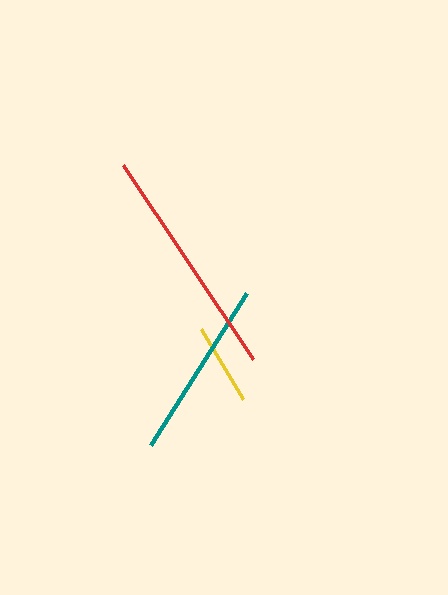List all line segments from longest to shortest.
From longest to shortest: red, teal, yellow.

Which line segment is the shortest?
The yellow line is the shortest at approximately 82 pixels.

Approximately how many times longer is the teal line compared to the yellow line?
The teal line is approximately 2.2 times the length of the yellow line.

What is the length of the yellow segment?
The yellow segment is approximately 82 pixels long.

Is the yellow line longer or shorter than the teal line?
The teal line is longer than the yellow line.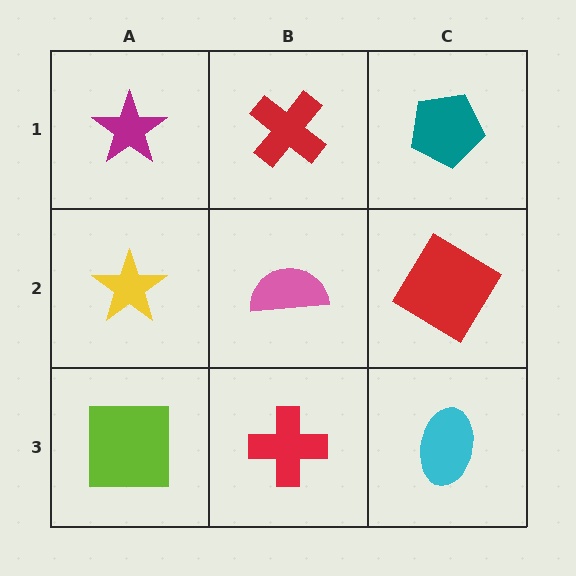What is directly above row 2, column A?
A magenta star.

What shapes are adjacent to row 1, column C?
A red diamond (row 2, column C), a red cross (row 1, column B).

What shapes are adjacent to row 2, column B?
A red cross (row 1, column B), a red cross (row 3, column B), a yellow star (row 2, column A), a red diamond (row 2, column C).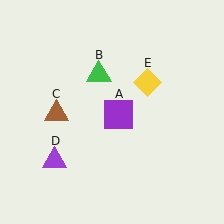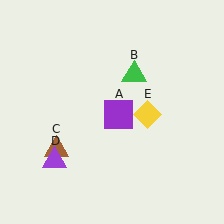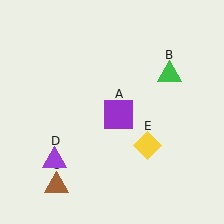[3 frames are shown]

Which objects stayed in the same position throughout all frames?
Purple square (object A) and purple triangle (object D) remained stationary.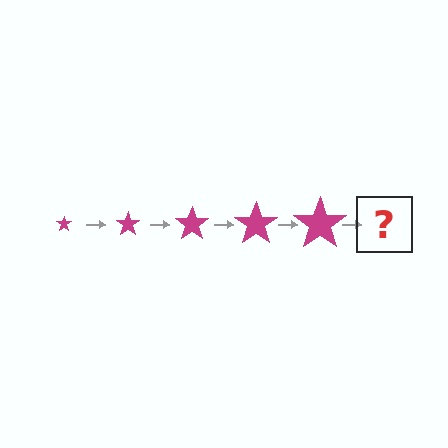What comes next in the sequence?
The next element should be a magenta star, larger than the previous one.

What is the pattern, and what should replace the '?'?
The pattern is that the star gets progressively larger each step. The '?' should be a magenta star, larger than the previous one.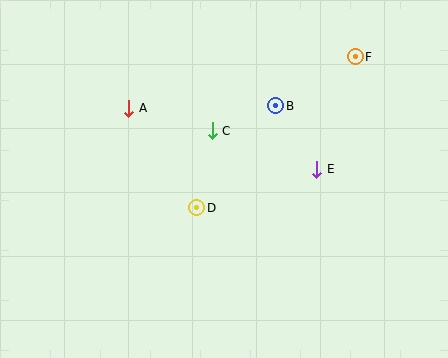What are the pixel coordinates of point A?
Point A is at (129, 108).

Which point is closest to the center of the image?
Point D at (197, 208) is closest to the center.